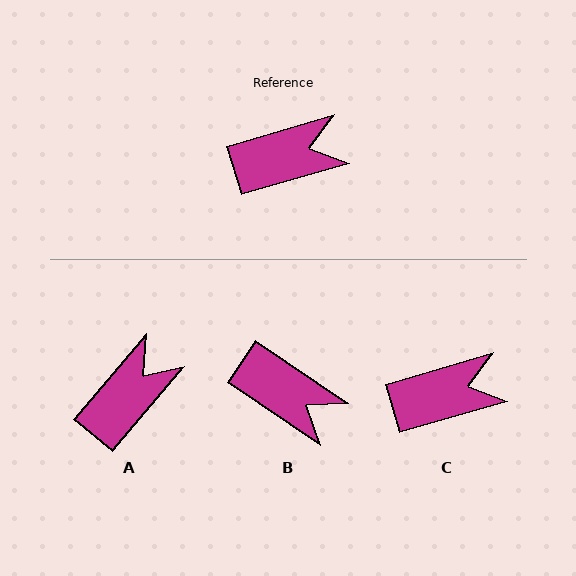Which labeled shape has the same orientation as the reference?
C.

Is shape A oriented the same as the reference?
No, it is off by about 33 degrees.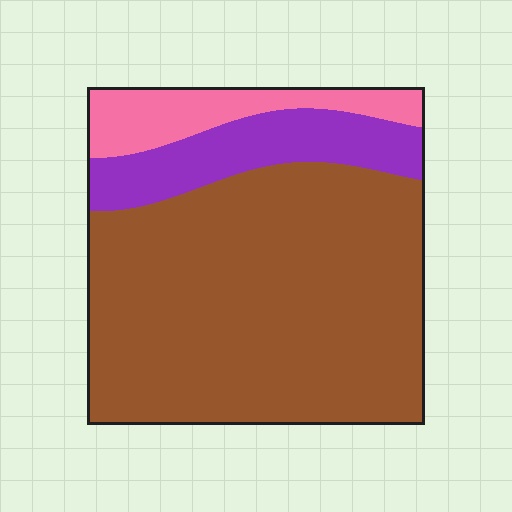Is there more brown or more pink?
Brown.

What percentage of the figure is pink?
Pink covers roughly 10% of the figure.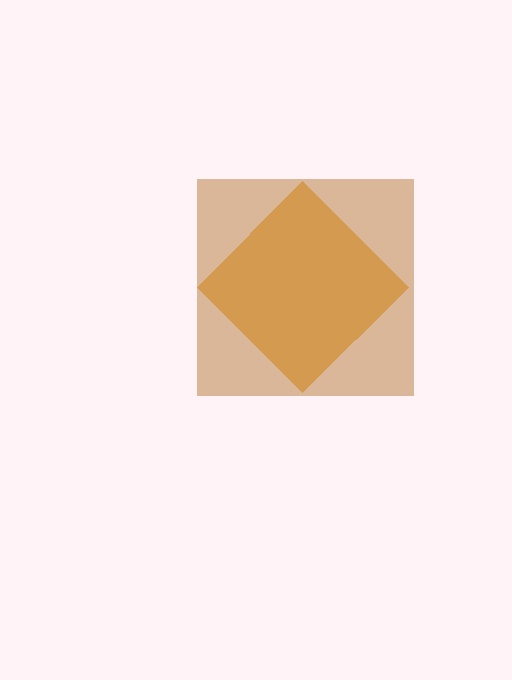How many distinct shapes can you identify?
There are 2 distinct shapes: an orange diamond, a brown square.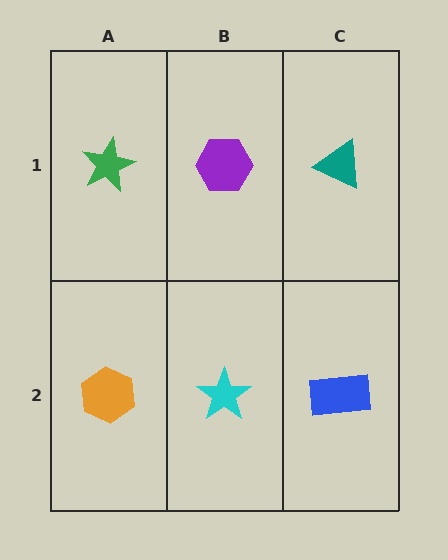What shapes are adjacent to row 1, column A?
An orange hexagon (row 2, column A), a purple hexagon (row 1, column B).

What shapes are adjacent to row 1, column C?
A blue rectangle (row 2, column C), a purple hexagon (row 1, column B).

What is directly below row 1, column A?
An orange hexagon.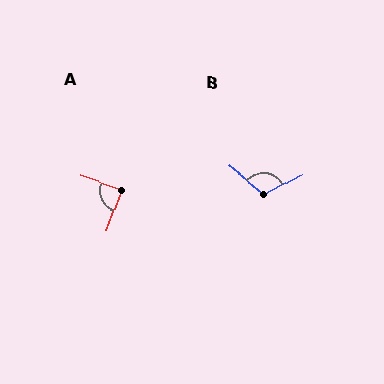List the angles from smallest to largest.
A (89°), B (114°).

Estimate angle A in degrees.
Approximately 89 degrees.